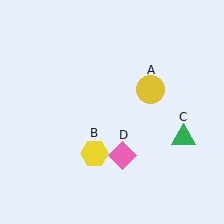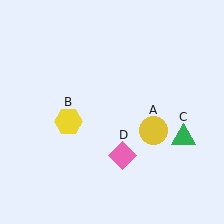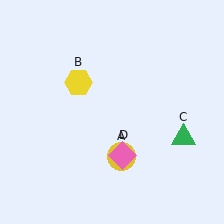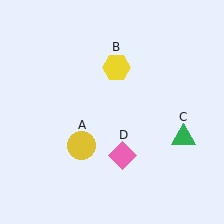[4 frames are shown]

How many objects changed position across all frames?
2 objects changed position: yellow circle (object A), yellow hexagon (object B).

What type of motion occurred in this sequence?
The yellow circle (object A), yellow hexagon (object B) rotated clockwise around the center of the scene.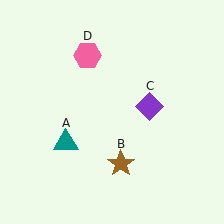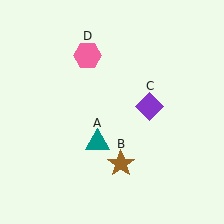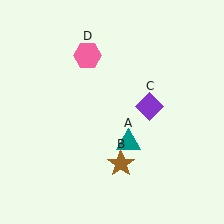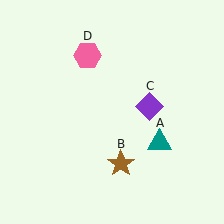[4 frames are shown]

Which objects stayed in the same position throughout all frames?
Brown star (object B) and purple diamond (object C) and pink hexagon (object D) remained stationary.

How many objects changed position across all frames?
1 object changed position: teal triangle (object A).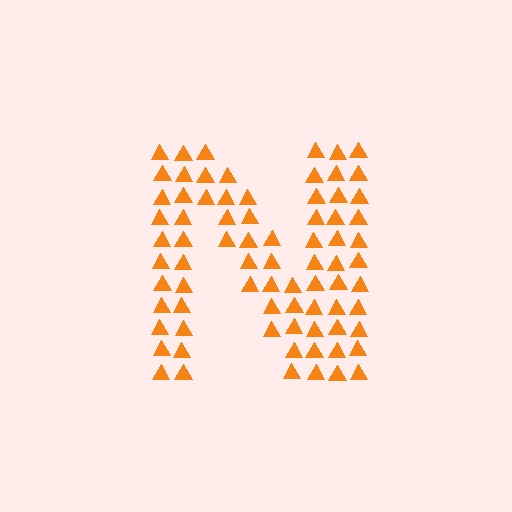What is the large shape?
The large shape is the letter N.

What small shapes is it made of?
It is made of small triangles.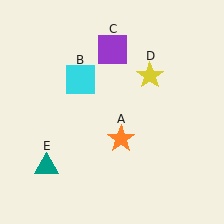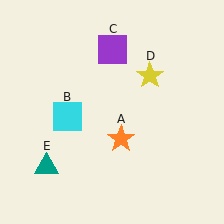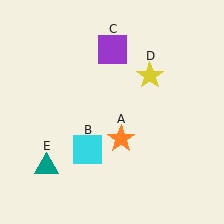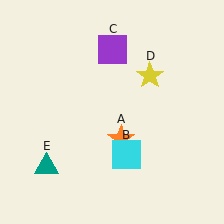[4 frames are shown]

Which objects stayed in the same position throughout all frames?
Orange star (object A) and purple square (object C) and yellow star (object D) and teal triangle (object E) remained stationary.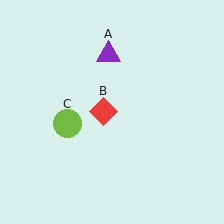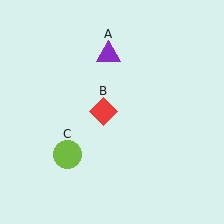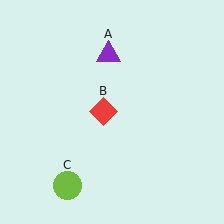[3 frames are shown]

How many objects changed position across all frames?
1 object changed position: lime circle (object C).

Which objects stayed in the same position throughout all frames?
Purple triangle (object A) and red diamond (object B) remained stationary.